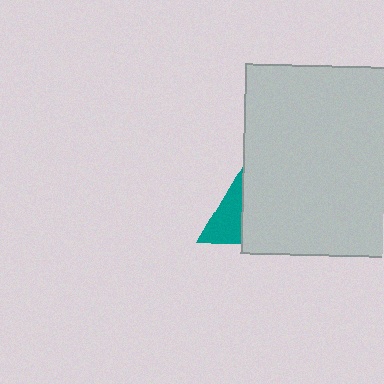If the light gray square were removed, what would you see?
You would see the complete teal triangle.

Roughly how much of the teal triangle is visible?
A small part of it is visible (roughly 35%).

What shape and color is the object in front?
The object in front is a light gray square.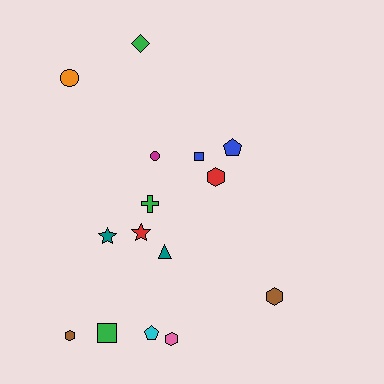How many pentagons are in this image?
There are 2 pentagons.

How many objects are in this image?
There are 15 objects.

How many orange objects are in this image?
There is 1 orange object.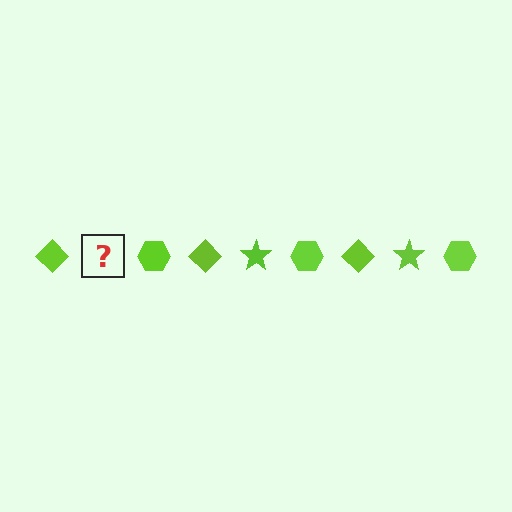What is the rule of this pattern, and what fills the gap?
The rule is that the pattern cycles through diamond, star, hexagon shapes in lime. The gap should be filled with a lime star.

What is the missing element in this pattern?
The missing element is a lime star.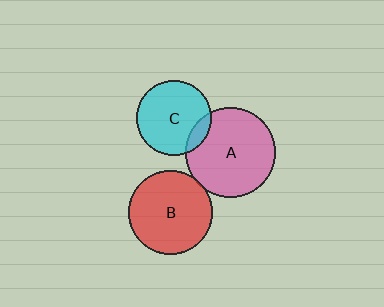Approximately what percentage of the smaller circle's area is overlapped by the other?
Approximately 5%.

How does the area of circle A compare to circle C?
Approximately 1.5 times.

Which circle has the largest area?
Circle A (pink).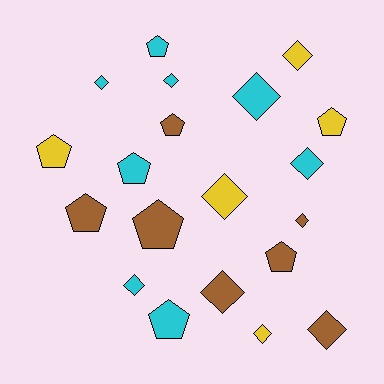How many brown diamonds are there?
There are 3 brown diamonds.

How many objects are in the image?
There are 20 objects.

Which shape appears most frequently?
Diamond, with 11 objects.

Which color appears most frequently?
Cyan, with 8 objects.